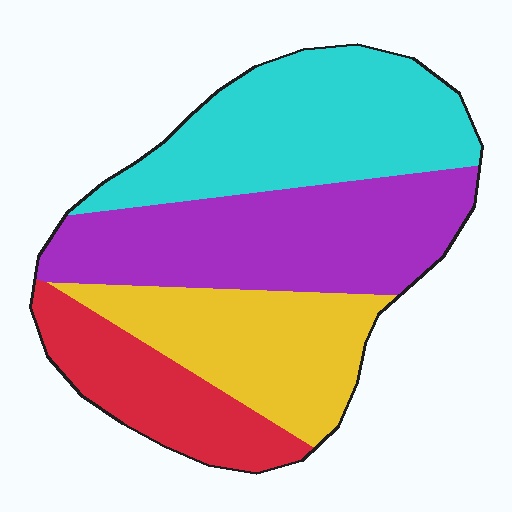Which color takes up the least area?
Red, at roughly 15%.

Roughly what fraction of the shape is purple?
Purple takes up about one third (1/3) of the shape.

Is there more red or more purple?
Purple.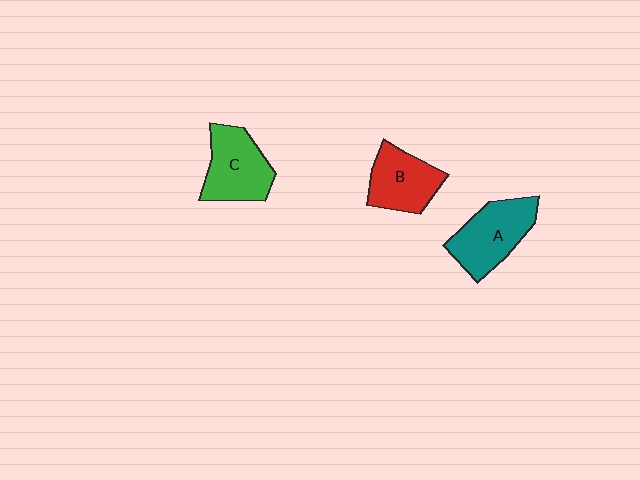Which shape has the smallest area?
Shape B (red).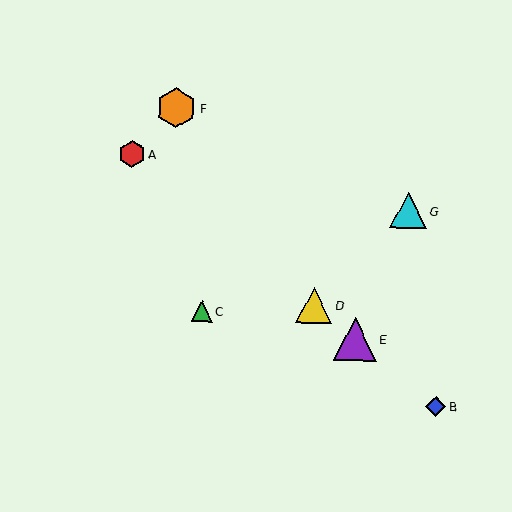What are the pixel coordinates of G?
Object G is at (409, 210).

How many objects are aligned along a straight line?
4 objects (A, B, D, E) are aligned along a straight line.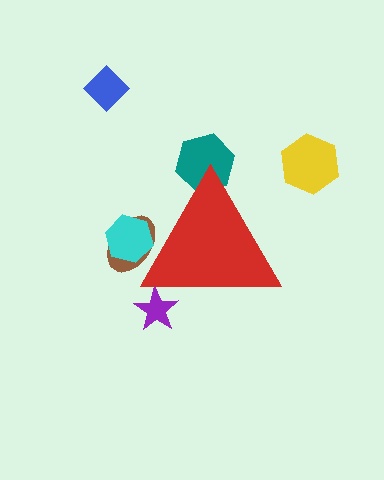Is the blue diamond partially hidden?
No, the blue diamond is fully visible.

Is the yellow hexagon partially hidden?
No, the yellow hexagon is fully visible.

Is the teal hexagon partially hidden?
Yes, the teal hexagon is partially hidden behind the red triangle.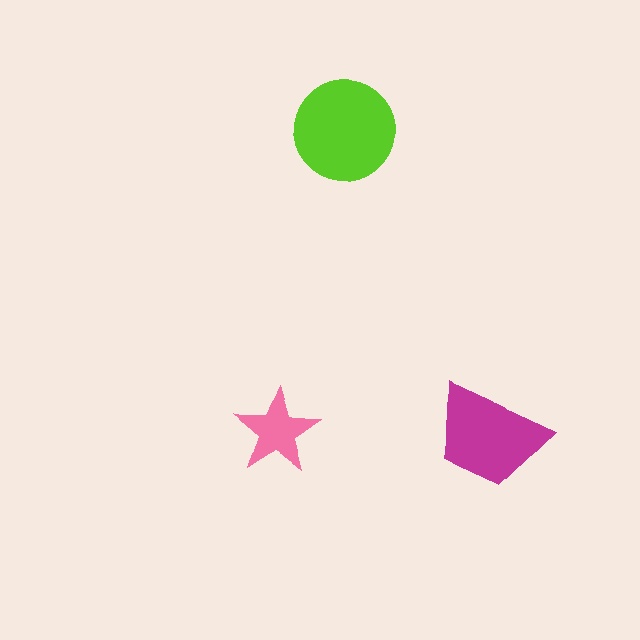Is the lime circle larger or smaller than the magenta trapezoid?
Larger.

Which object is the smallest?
The pink star.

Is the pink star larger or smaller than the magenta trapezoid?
Smaller.